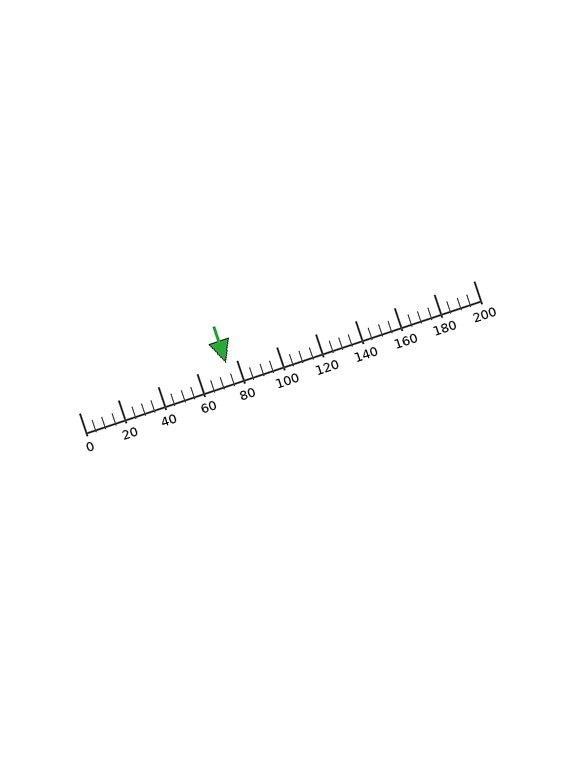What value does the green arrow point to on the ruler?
The green arrow points to approximately 75.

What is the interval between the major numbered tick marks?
The major tick marks are spaced 20 units apart.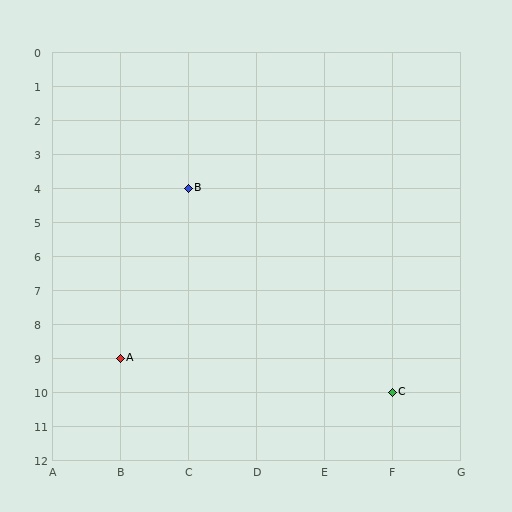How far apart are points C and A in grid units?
Points C and A are 4 columns and 1 row apart (about 4.1 grid units diagonally).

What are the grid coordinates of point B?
Point B is at grid coordinates (C, 4).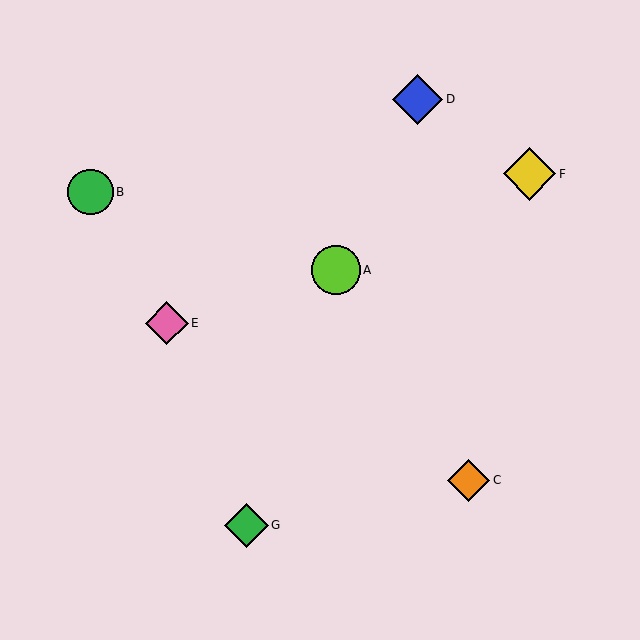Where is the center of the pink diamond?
The center of the pink diamond is at (167, 323).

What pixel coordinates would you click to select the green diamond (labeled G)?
Click at (246, 525) to select the green diamond G.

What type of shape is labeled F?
Shape F is a yellow diamond.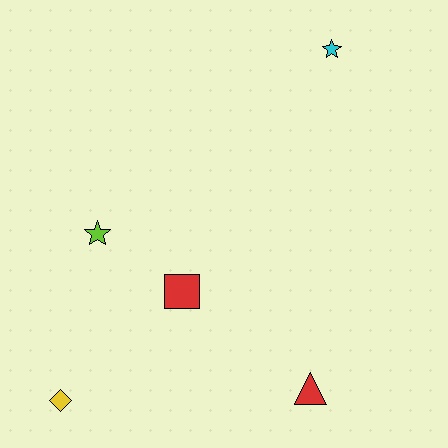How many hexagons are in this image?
There are no hexagons.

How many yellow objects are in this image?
There is 1 yellow object.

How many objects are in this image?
There are 5 objects.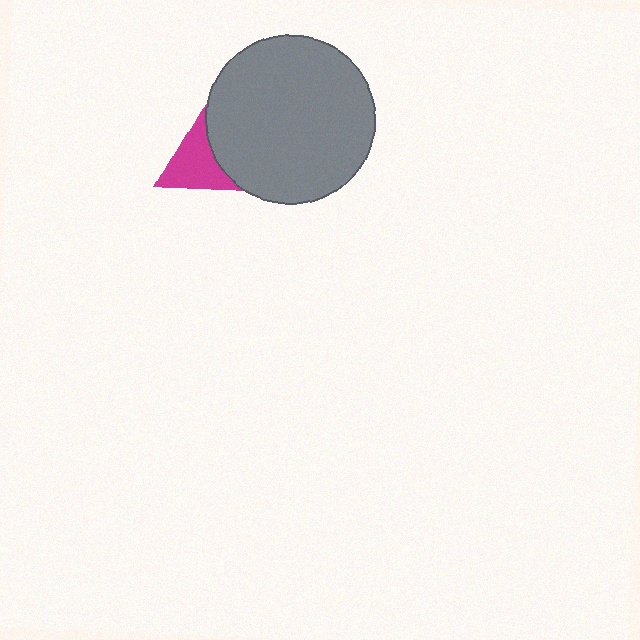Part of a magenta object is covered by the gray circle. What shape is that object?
It is a triangle.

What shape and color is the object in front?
The object in front is a gray circle.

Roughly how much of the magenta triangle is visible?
About half of it is visible (roughly 62%).